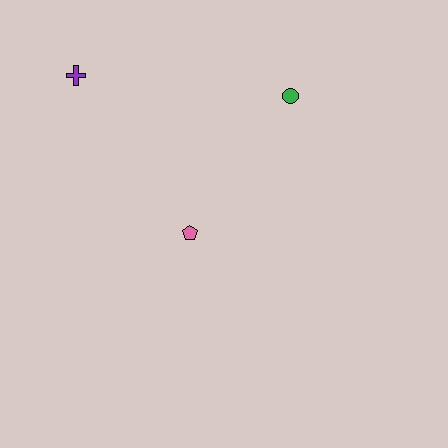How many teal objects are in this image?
There are no teal objects.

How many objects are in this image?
There are 3 objects.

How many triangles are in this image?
There are no triangles.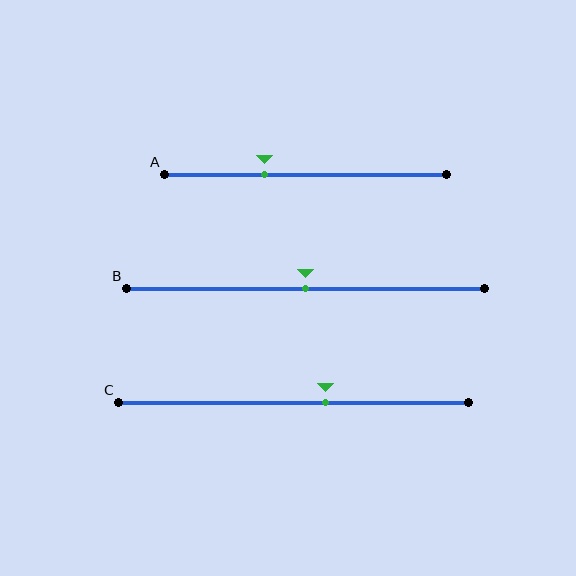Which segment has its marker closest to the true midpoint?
Segment B has its marker closest to the true midpoint.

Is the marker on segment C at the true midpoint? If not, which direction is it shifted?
No, the marker on segment C is shifted to the right by about 9% of the segment length.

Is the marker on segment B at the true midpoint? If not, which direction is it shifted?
Yes, the marker on segment B is at the true midpoint.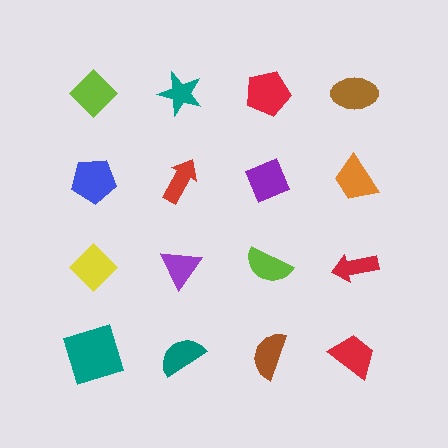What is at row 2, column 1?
A blue pentagon.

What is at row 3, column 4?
A red arrow.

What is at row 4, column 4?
A red trapezoid.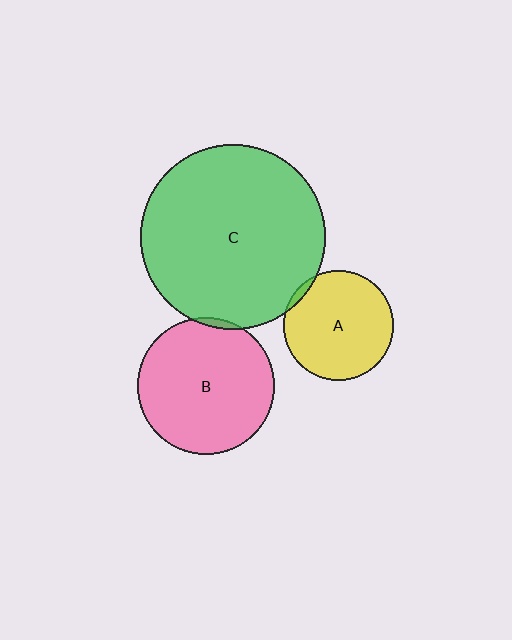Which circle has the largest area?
Circle C (green).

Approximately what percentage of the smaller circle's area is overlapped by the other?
Approximately 5%.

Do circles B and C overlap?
Yes.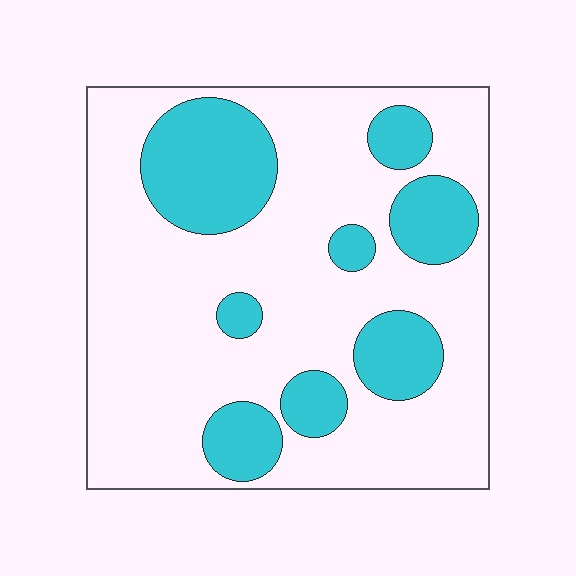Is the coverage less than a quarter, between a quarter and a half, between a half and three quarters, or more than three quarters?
Between a quarter and a half.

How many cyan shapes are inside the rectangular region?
8.